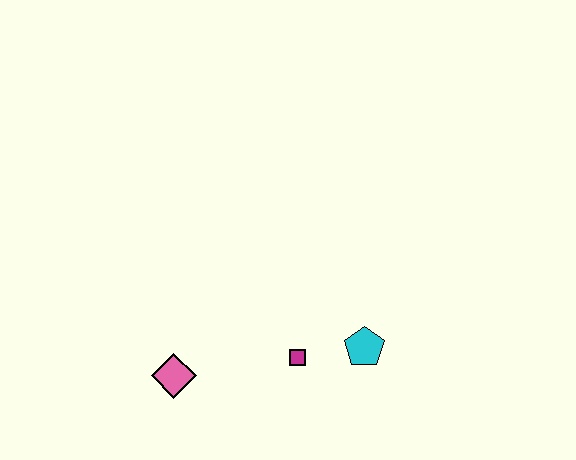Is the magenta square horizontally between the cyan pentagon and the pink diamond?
Yes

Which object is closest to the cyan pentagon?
The magenta square is closest to the cyan pentagon.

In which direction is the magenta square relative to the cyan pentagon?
The magenta square is to the left of the cyan pentagon.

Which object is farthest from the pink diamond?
The cyan pentagon is farthest from the pink diamond.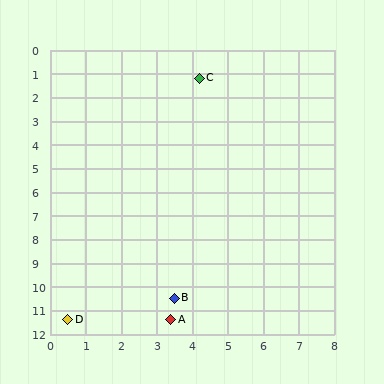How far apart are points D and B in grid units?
Points D and B are about 3.1 grid units apart.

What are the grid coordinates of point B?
Point B is at approximately (3.5, 10.5).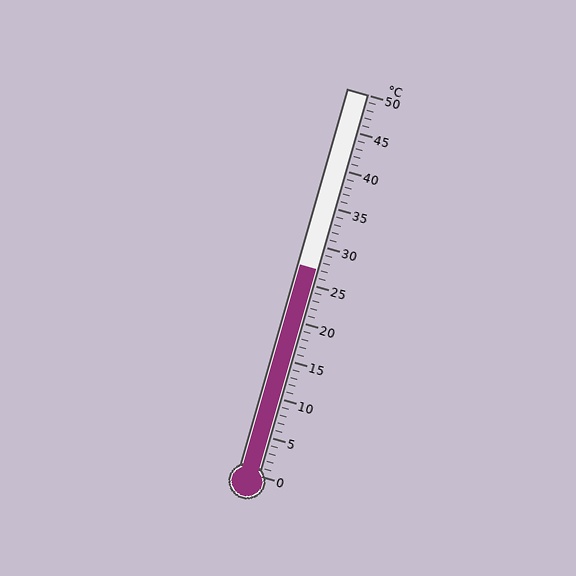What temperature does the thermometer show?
The thermometer shows approximately 27°C.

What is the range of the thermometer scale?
The thermometer scale ranges from 0°C to 50°C.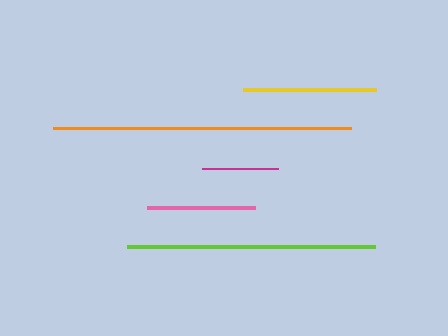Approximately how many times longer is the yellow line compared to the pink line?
The yellow line is approximately 1.2 times the length of the pink line.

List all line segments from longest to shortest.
From longest to shortest: orange, lime, yellow, pink, magenta.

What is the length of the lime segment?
The lime segment is approximately 248 pixels long.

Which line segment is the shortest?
The magenta line is the shortest at approximately 76 pixels.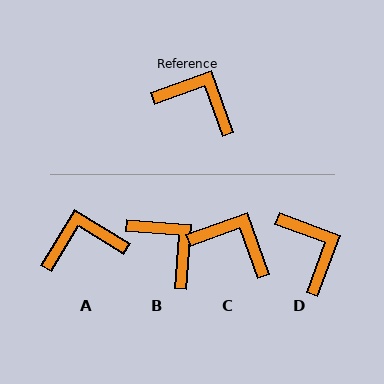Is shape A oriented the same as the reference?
No, it is off by about 39 degrees.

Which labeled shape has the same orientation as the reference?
C.